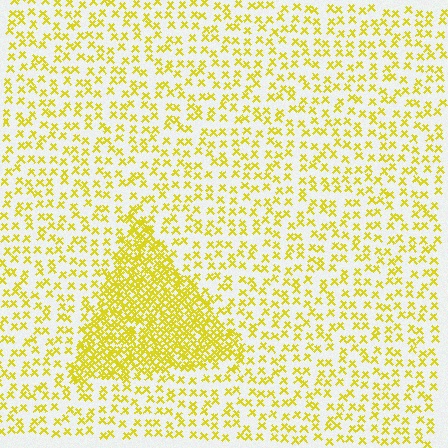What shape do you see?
I see a triangle.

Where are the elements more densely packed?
The elements are more densely packed inside the triangle boundary.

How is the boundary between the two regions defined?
The boundary is defined by a change in element density (approximately 2.9x ratio). All elements are the same color, size, and shape.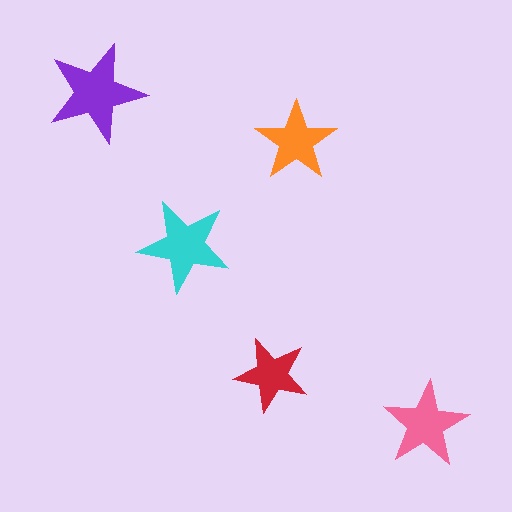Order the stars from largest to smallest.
the purple one, the cyan one, the pink one, the orange one, the red one.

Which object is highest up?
The purple star is topmost.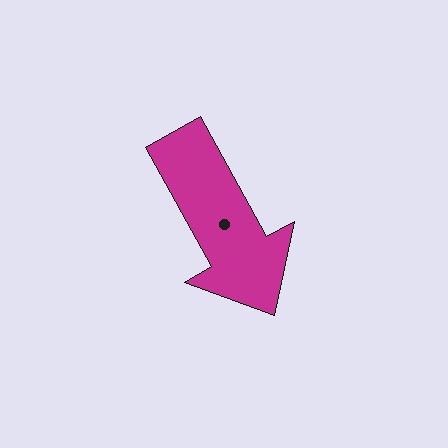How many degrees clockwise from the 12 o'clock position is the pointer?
Approximately 151 degrees.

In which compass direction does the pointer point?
Southeast.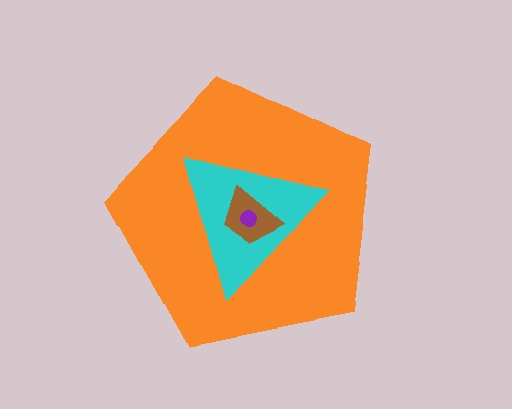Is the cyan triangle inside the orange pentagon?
Yes.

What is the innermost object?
The purple circle.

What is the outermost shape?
The orange pentagon.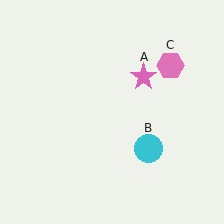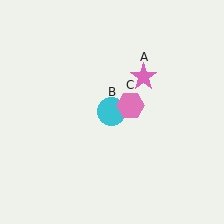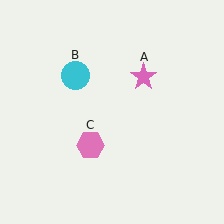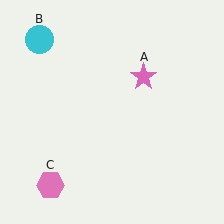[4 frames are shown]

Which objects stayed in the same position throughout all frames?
Pink star (object A) remained stationary.